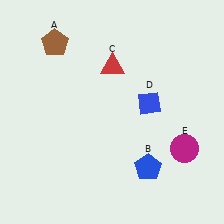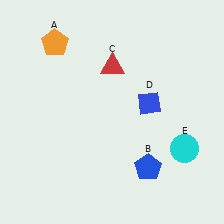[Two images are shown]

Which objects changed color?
A changed from brown to orange. E changed from magenta to cyan.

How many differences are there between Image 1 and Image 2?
There are 2 differences between the two images.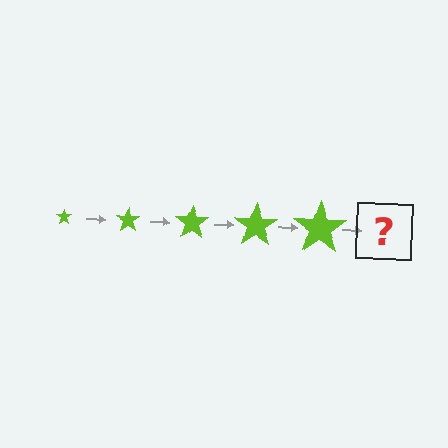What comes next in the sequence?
The next element should be a lime star, larger than the previous one.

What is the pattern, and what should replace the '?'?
The pattern is that the star gets progressively larger each step. The '?' should be a lime star, larger than the previous one.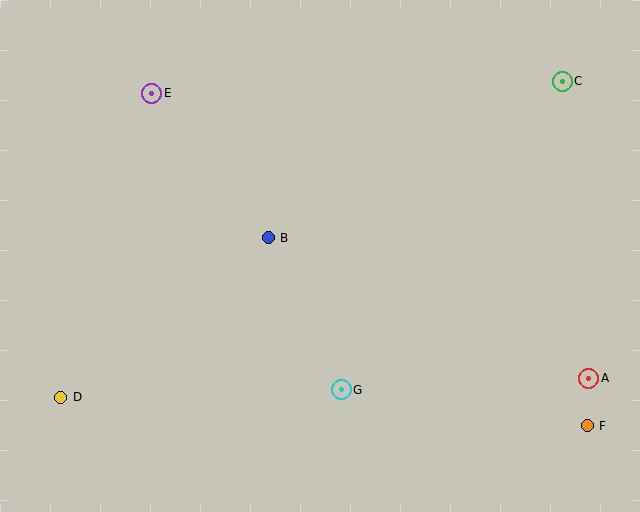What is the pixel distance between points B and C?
The distance between B and C is 333 pixels.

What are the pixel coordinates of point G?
Point G is at (341, 390).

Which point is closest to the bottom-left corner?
Point D is closest to the bottom-left corner.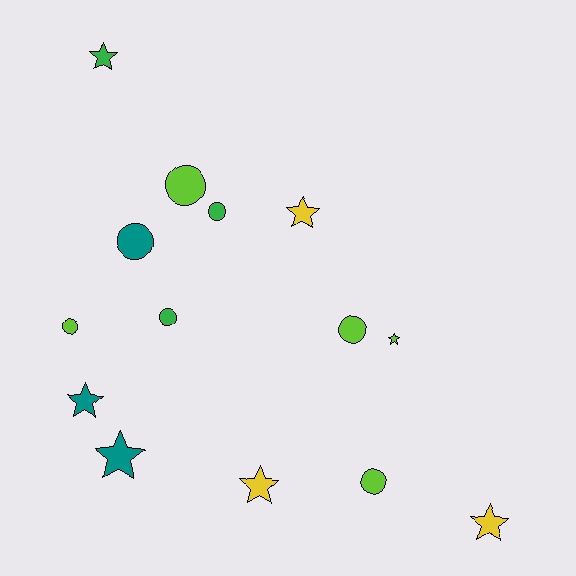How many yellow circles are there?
There are no yellow circles.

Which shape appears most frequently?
Star, with 7 objects.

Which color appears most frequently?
Lime, with 5 objects.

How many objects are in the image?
There are 14 objects.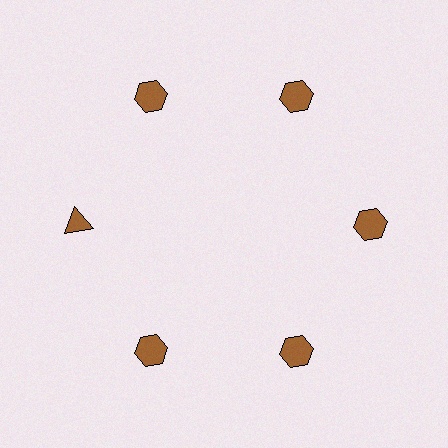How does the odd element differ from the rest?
It has a different shape: triangle instead of hexagon.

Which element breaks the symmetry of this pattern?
The brown triangle at roughly the 9 o'clock position breaks the symmetry. All other shapes are brown hexagons.